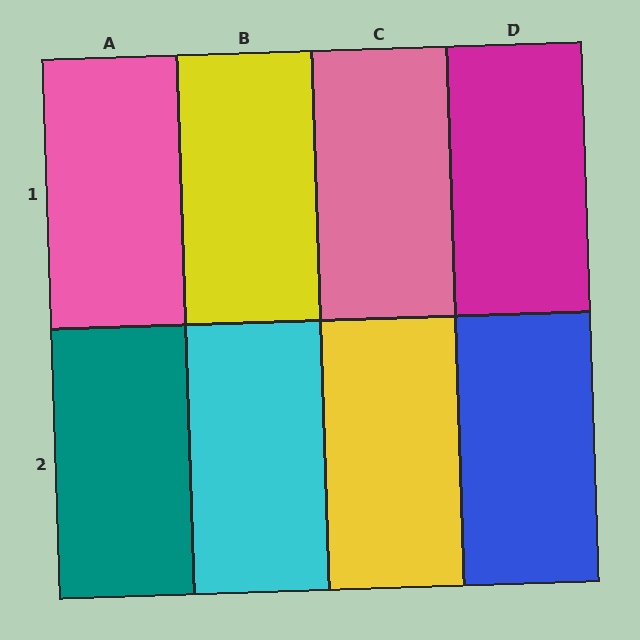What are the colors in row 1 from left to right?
Pink, yellow, pink, magenta.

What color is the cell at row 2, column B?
Cyan.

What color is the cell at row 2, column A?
Teal.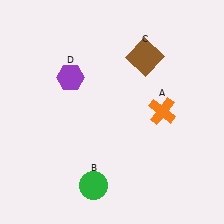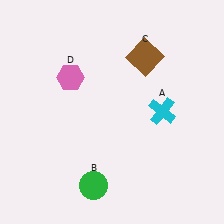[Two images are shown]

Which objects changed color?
A changed from orange to cyan. D changed from purple to pink.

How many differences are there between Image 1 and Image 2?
There are 2 differences between the two images.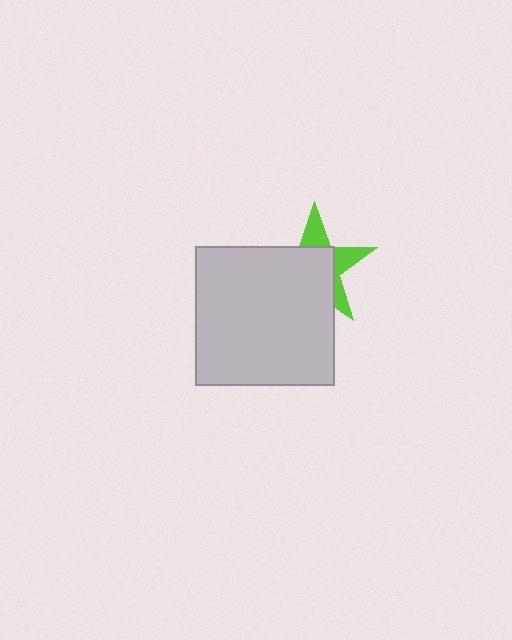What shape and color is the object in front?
The object in front is a light gray square.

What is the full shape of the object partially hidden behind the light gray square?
The partially hidden object is a lime star.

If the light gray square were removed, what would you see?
You would see the complete lime star.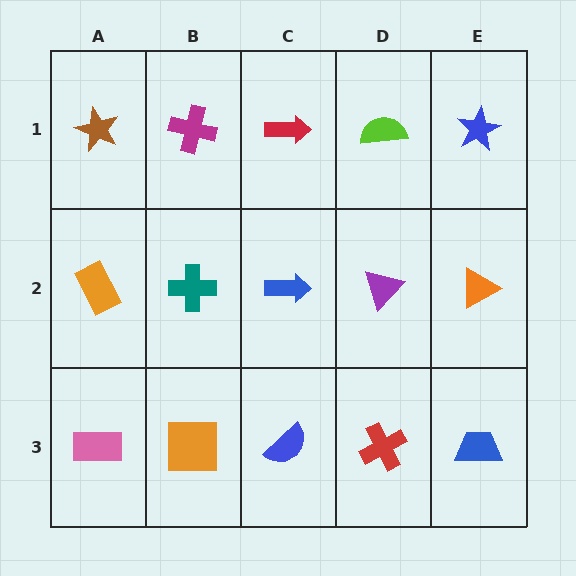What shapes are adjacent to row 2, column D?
A lime semicircle (row 1, column D), a red cross (row 3, column D), a blue arrow (row 2, column C), an orange triangle (row 2, column E).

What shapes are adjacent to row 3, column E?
An orange triangle (row 2, column E), a red cross (row 3, column D).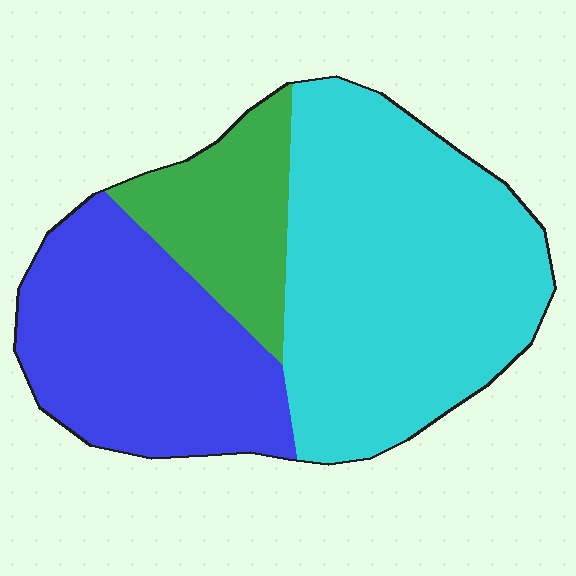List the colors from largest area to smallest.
From largest to smallest: cyan, blue, green.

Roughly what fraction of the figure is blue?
Blue covers around 35% of the figure.